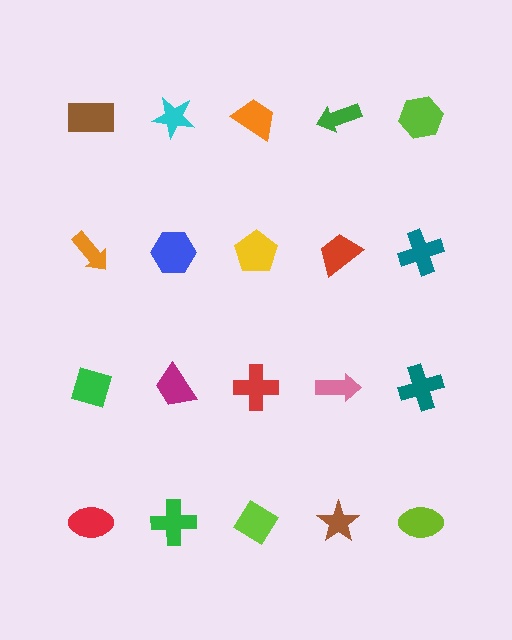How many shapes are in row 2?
5 shapes.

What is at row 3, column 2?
A magenta trapezoid.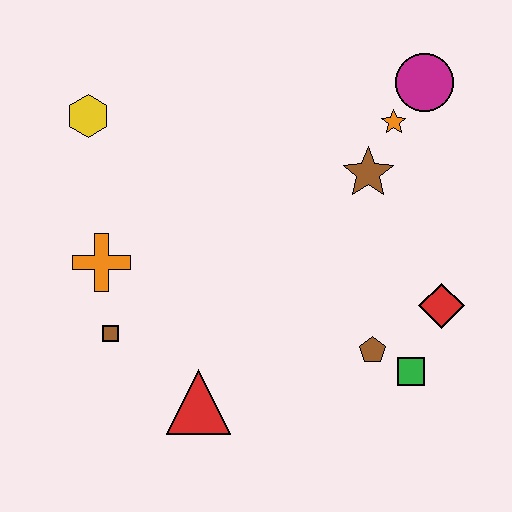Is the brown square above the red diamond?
No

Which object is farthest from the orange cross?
The magenta circle is farthest from the orange cross.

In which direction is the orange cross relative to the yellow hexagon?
The orange cross is below the yellow hexagon.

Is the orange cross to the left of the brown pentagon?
Yes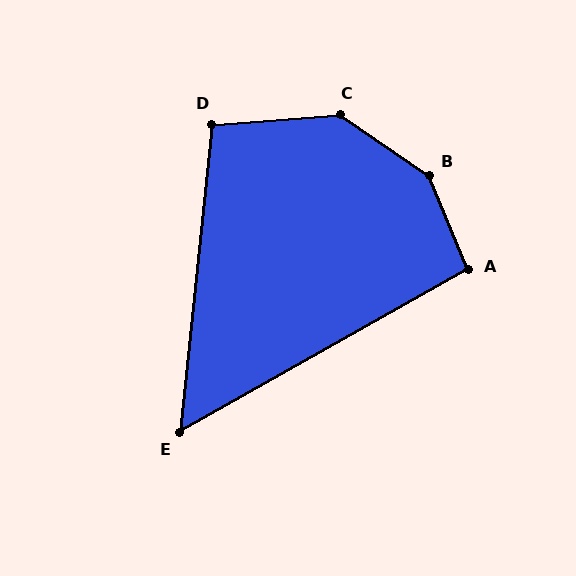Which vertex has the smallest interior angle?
E, at approximately 55 degrees.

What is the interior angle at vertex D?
Approximately 100 degrees (obtuse).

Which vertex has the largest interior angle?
B, at approximately 146 degrees.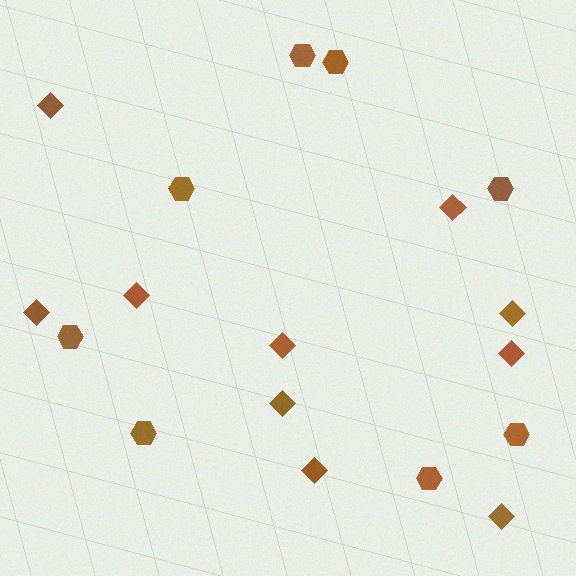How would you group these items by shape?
There are 2 groups: one group of diamonds (10) and one group of hexagons (8).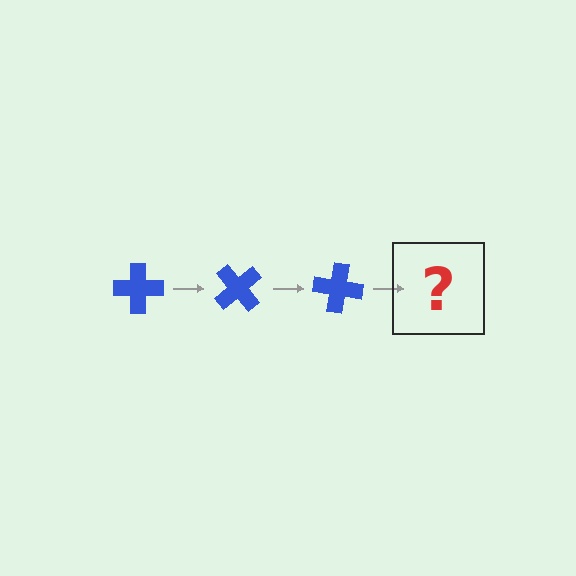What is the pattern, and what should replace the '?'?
The pattern is that the cross rotates 50 degrees each step. The '?' should be a blue cross rotated 150 degrees.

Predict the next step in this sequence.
The next step is a blue cross rotated 150 degrees.